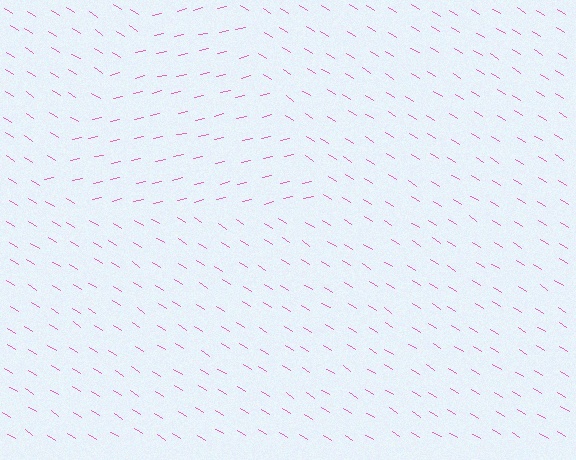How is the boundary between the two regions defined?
The boundary is defined purely by a change in line orientation (approximately 45 degrees difference). All lines are the same color and thickness.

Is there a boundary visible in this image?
Yes, there is a texture boundary formed by a change in line orientation.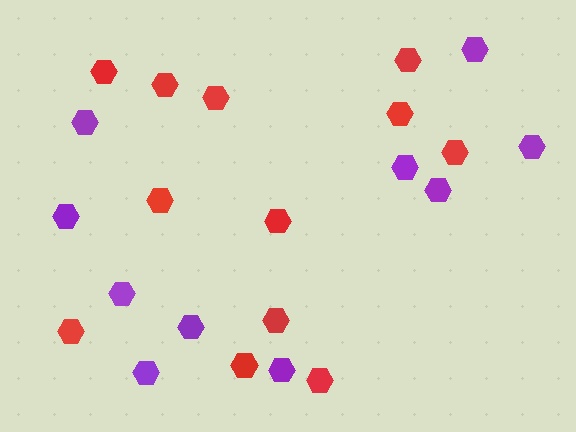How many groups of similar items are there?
There are 2 groups: one group of red hexagons (12) and one group of purple hexagons (10).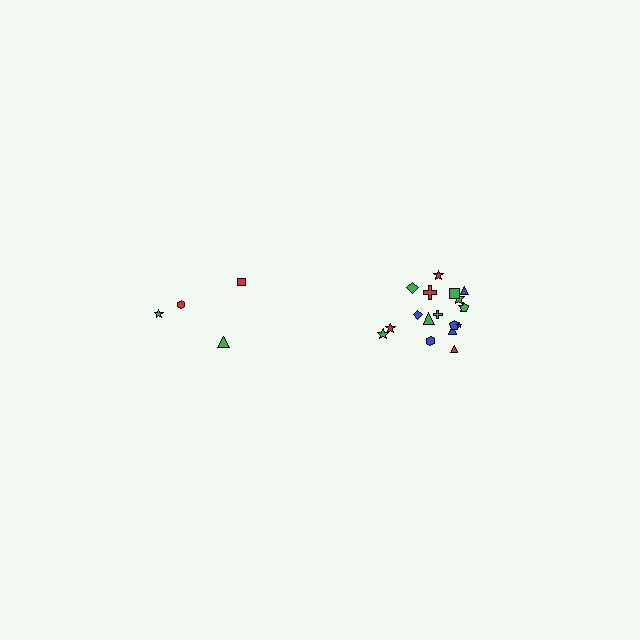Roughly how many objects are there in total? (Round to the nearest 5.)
Roughly 20 objects in total.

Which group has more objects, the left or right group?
The right group.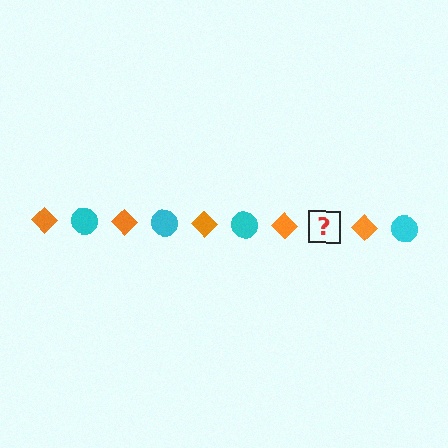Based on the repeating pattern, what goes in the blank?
The blank should be a cyan circle.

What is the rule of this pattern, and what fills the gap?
The rule is that the pattern alternates between orange diamond and cyan circle. The gap should be filled with a cyan circle.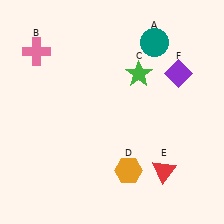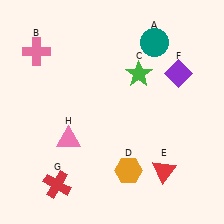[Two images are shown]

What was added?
A red cross (G), a pink triangle (H) were added in Image 2.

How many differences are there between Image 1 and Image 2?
There are 2 differences between the two images.